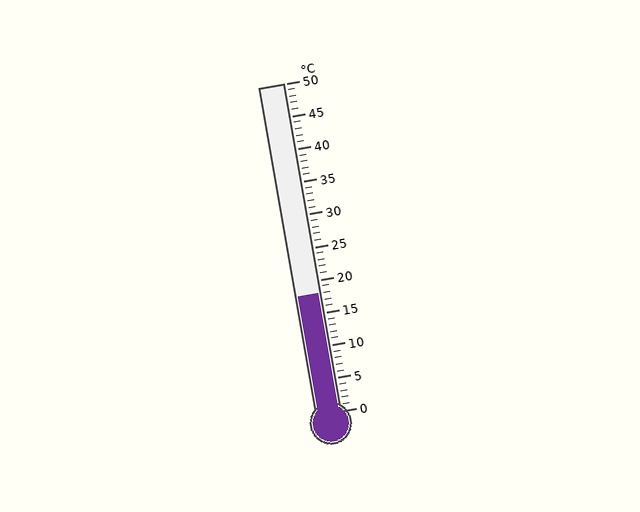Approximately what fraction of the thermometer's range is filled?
The thermometer is filled to approximately 35% of its range.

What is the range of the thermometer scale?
The thermometer scale ranges from 0°C to 50°C.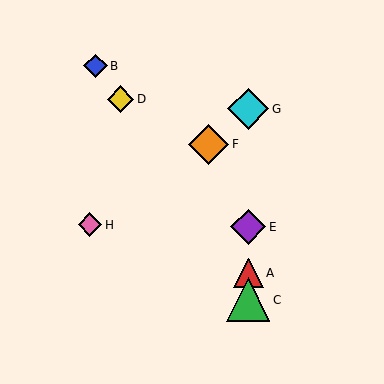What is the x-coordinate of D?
Object D is at x≈121.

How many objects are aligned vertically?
4 objects (A, C, E, G) are aligned vertically.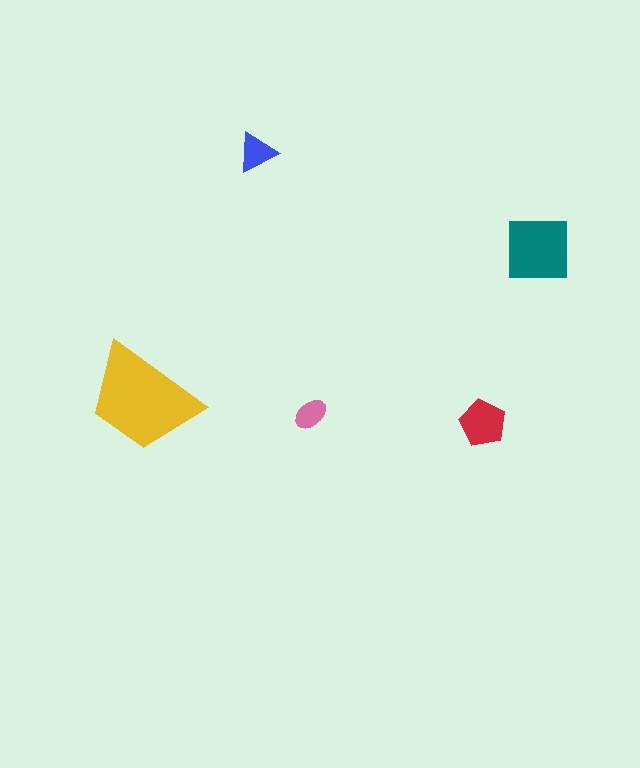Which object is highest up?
The blue triangle is topmost.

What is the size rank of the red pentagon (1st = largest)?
3rd.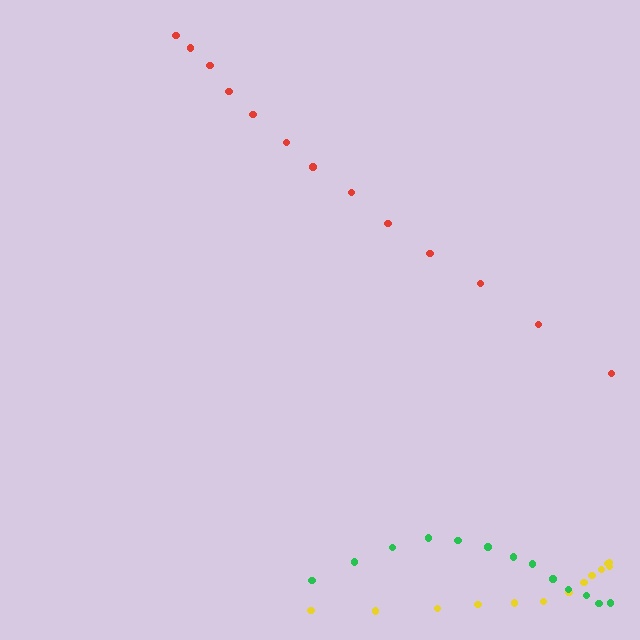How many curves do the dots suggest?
There are 3 distinct paths.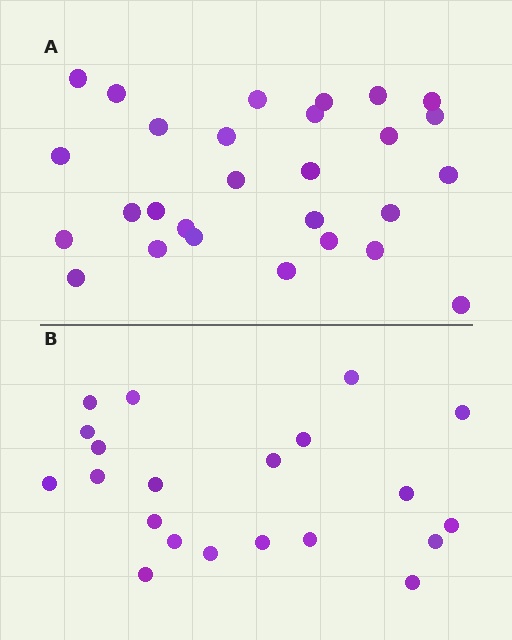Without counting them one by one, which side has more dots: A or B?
Region A (the top region) has more dots.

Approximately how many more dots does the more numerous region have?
Region A has roughly 8 or so more dots than region B.